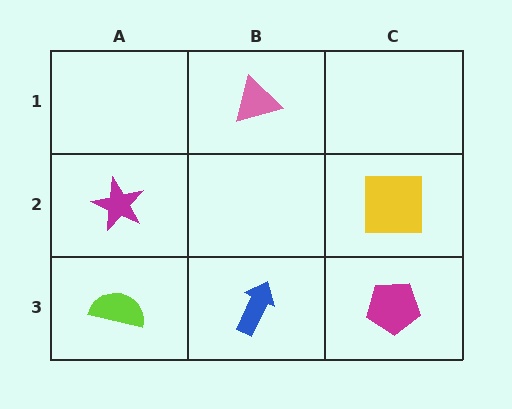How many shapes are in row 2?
2 shapes.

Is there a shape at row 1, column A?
No, that cell is empty.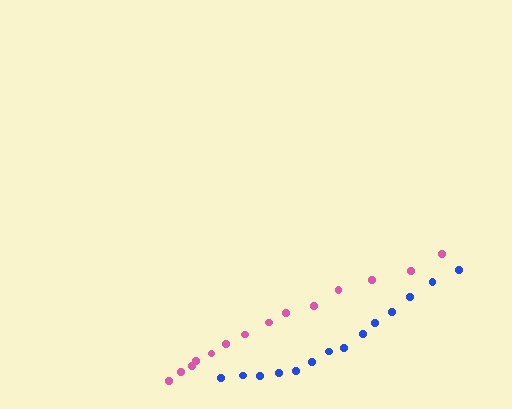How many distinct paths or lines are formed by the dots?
There are 2 distinct paths.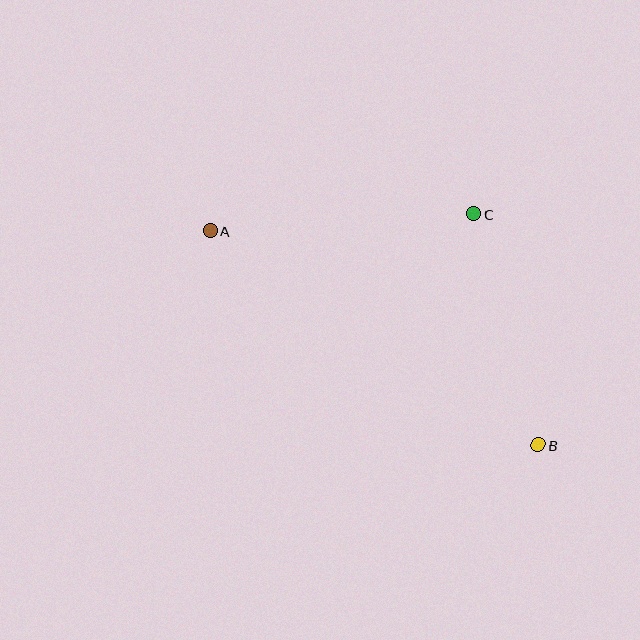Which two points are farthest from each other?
Points A and B are farthest from each other.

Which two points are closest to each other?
Points B and C are closest to each other.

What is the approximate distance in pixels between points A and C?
The distance between A and C is approximately 264 pixels.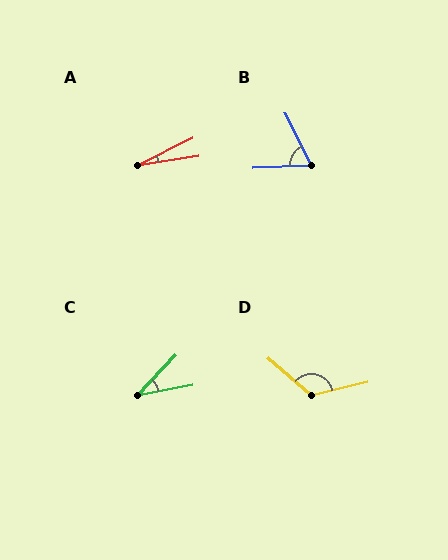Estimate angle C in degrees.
Approximately 36 degrees.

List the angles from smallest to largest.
A (17°), C (36°), B (66°), D (126°).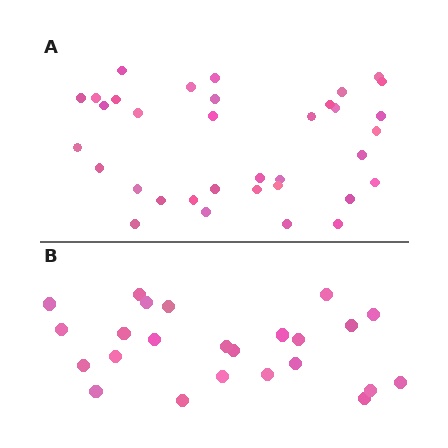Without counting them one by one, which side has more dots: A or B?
Region A (the top region) has more dots.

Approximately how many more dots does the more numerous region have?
Region A has roughly 12 or so more dots than region B.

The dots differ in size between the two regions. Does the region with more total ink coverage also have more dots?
No. Region B has more total ink coverage because its dots are larger, but region A actually contains more individual dots. Total area can be misleading — the number of items is what matters here.